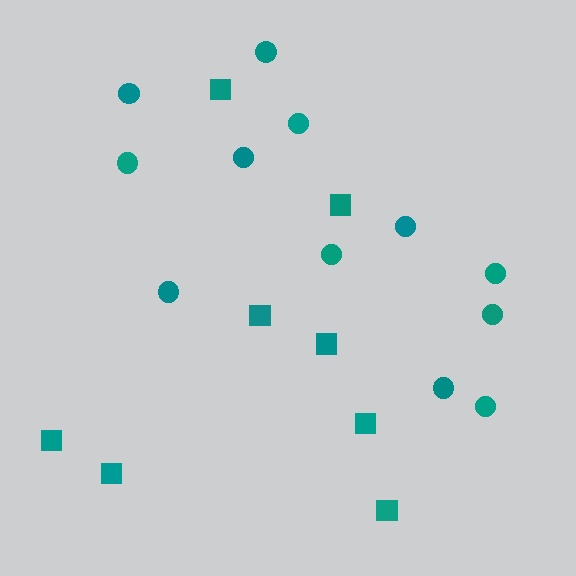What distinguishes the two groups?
There are 2 groups: one group of squares (8) and one group of circles (12).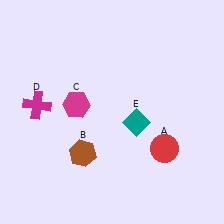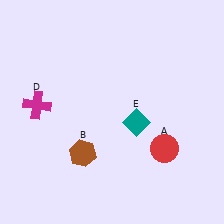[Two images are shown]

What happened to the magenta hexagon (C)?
The magenta hexagon (C) was removed in Image 2. It was in the top-left area of Image 1.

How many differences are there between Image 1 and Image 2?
There is 1 difference between the two images.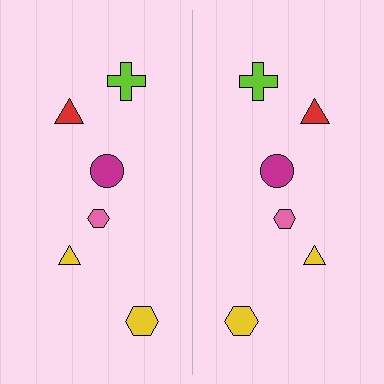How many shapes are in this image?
There are 12 shapes in this image.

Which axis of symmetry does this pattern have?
The pattern has a vertical axis of symmetry running through the center of the image.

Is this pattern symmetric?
Yes, this pattern has bilateral (reflection) symmetry.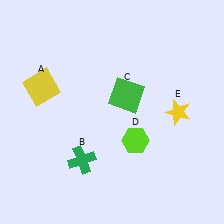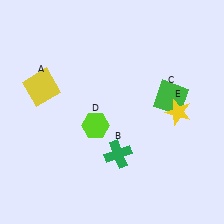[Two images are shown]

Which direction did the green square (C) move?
The green square (C) moved right.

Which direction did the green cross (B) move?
The green cross (B) moved right.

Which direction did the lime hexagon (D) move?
The lime hexagon (D) moved left.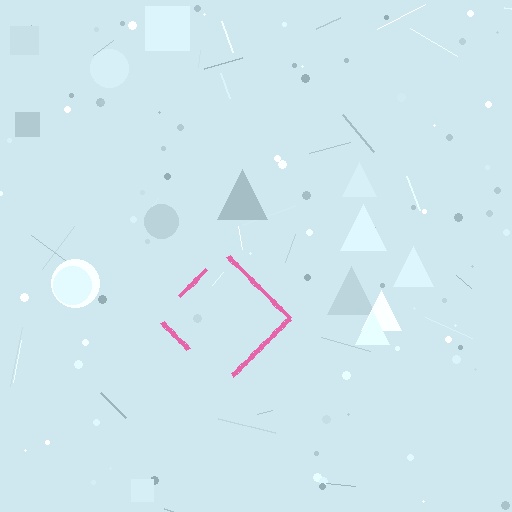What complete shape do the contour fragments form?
The contour fragments form a diamond.